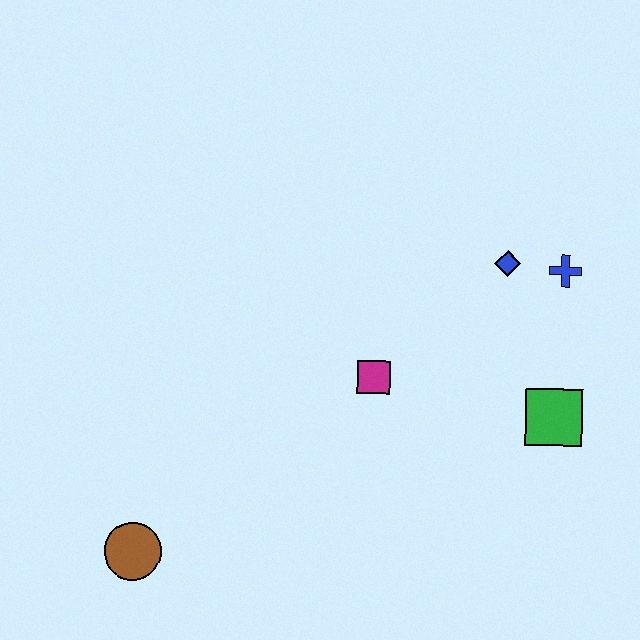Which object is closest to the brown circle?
The magenta square is closest to the brown circle.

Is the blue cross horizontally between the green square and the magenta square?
No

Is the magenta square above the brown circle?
Yes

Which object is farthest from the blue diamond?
The brown circle is farthest from the blue diamond.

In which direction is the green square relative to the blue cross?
The green square is below the blue cross.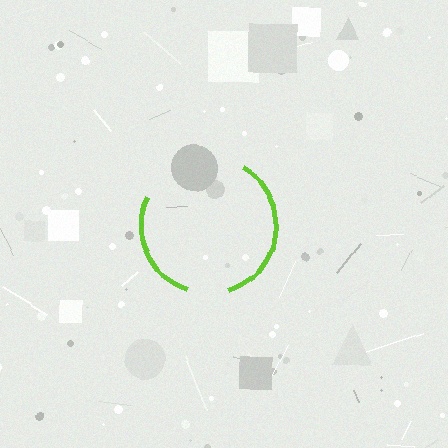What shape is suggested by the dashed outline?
The dashed outline suggests a circle.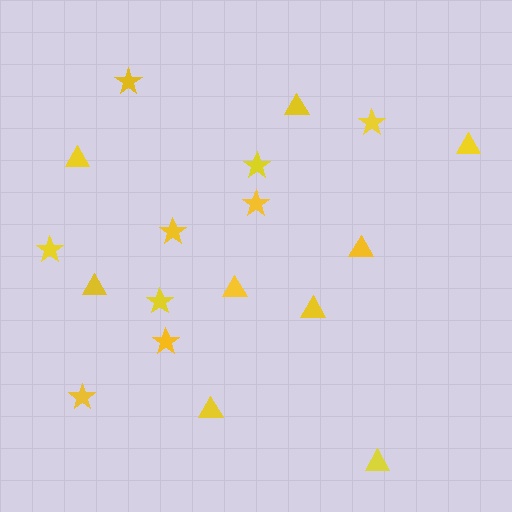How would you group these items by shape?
There are 2 groups: one group of stars (9) and one group of triangles (9).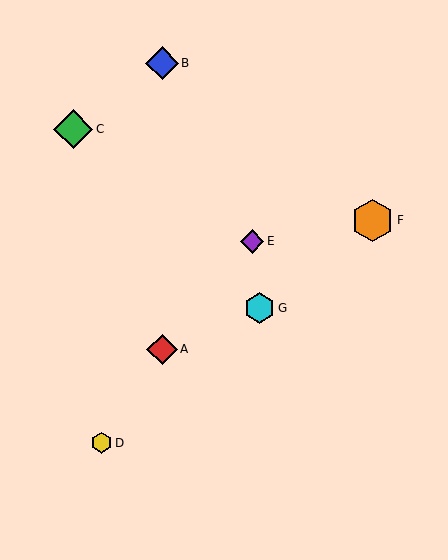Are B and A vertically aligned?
Yes, both are at x≈162.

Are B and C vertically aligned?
No, B is at x≈162 and C is at x≈73.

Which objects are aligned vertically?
Objects A, B are aligned vertically.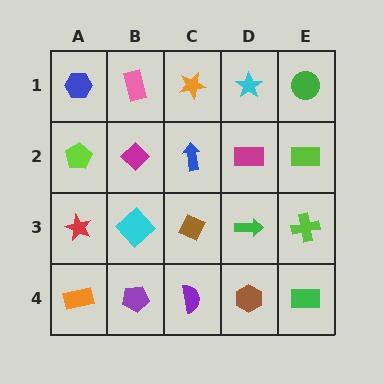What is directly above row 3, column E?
A lime rectangle.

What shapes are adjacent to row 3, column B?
A magenta diamond (row 2, column B), a purple pentagon (row 4, column B), a red star (row 3, column A), a brown diamond (row 3, column C).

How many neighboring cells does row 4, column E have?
2.